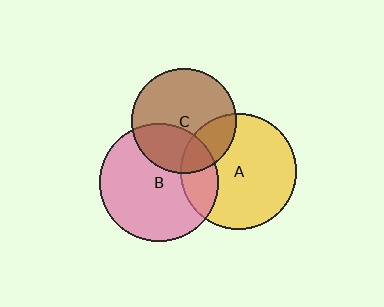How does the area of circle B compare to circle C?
Approximately 1.3 times.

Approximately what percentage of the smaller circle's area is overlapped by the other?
Approximately 20%.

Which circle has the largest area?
Circle B (pink).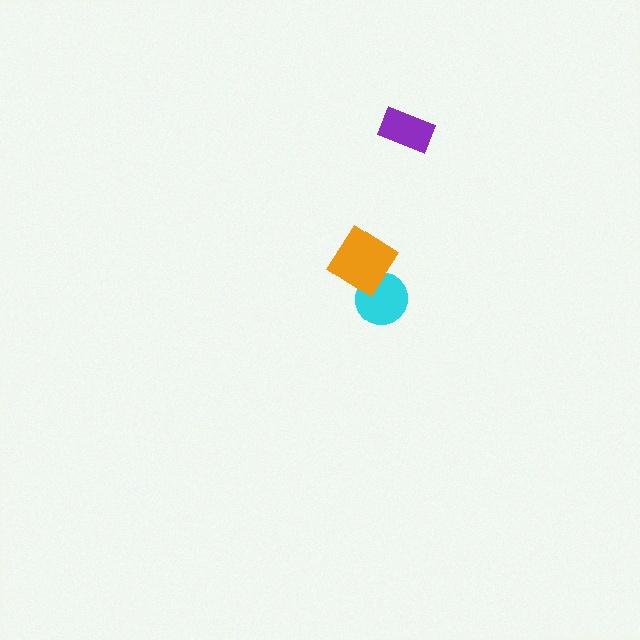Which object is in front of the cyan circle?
The orange diamond is in front of the cyan circle.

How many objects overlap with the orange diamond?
1 object overlaps with the orange diamond.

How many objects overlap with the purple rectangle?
0 objects overlap with the purple rectangle.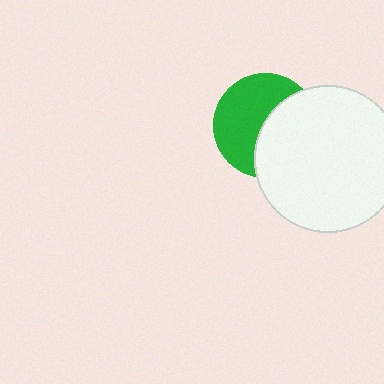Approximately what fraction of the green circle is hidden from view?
Roughly 46% of the green circle is hidden behind the white circle.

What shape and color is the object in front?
The object in front is a white circle.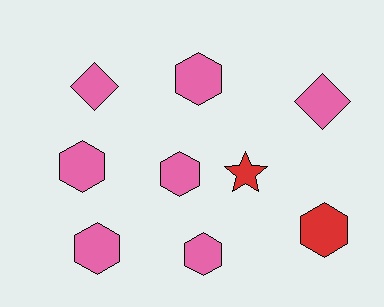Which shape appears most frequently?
Hexagon, with 6 objects.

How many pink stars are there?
There are no pink stars.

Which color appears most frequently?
Pink, with 7 objects.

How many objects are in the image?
There are 9 objects.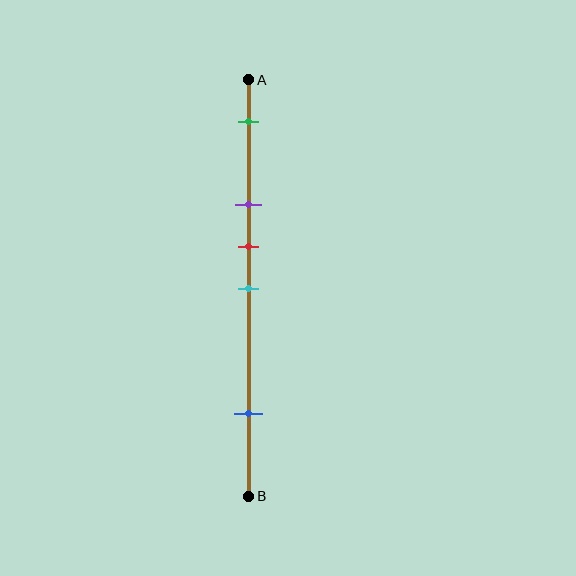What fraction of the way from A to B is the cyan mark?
The cyan mark is approximately 50% (0.5) of the way from A to B.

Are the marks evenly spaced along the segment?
No, the marks are not evenly spaced.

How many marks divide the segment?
There are 5 marks dividing the segment.